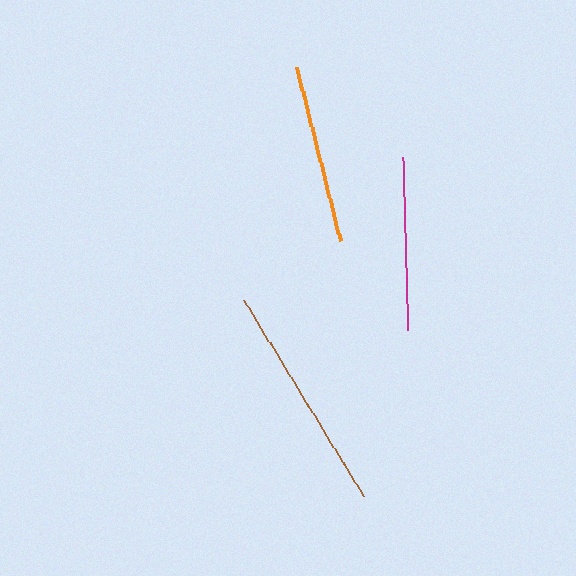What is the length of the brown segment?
The brown segment is approximately 230 pixels long.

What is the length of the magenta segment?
The magenta segment is approximately 172 pixels long.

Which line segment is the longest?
The brown line is the longest at approximately 230 pixels.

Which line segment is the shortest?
The magenta line is the shortest at approximately 172 pixels.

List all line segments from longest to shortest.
From longest to shortest: brown, orange, magenta.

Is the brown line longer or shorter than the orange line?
The brown line is longer than the orange line.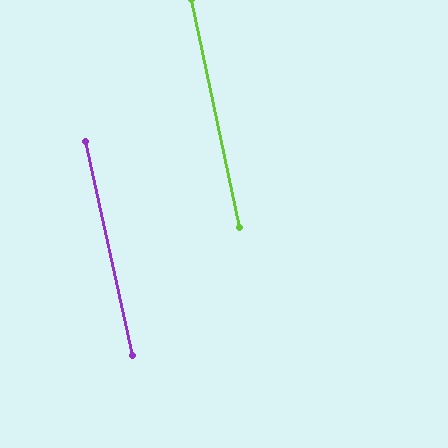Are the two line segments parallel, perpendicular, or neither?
Parallel — their directions differ by only 0.3°.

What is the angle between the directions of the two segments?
Approximately 0 degrees.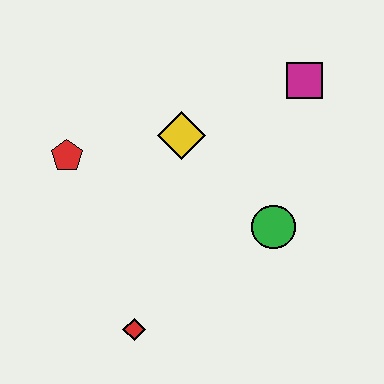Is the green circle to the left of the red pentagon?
No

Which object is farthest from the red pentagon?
The magenta square is farthest from the red pentagon.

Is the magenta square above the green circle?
Yes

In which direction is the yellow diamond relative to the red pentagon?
The yellow diamond is to the right of the red pentagon.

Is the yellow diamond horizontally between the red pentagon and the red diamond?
No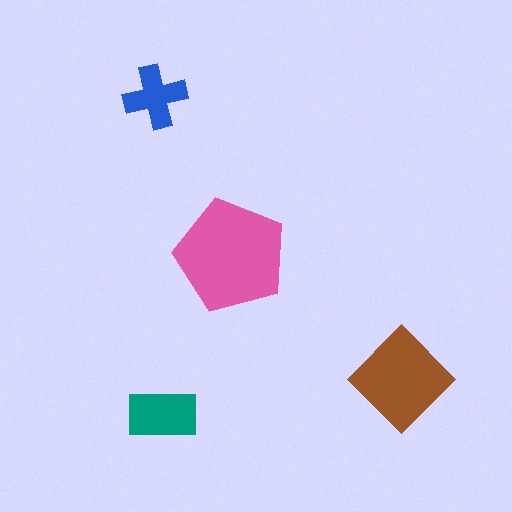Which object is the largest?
The pink pentagon.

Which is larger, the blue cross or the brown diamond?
The brown diamond.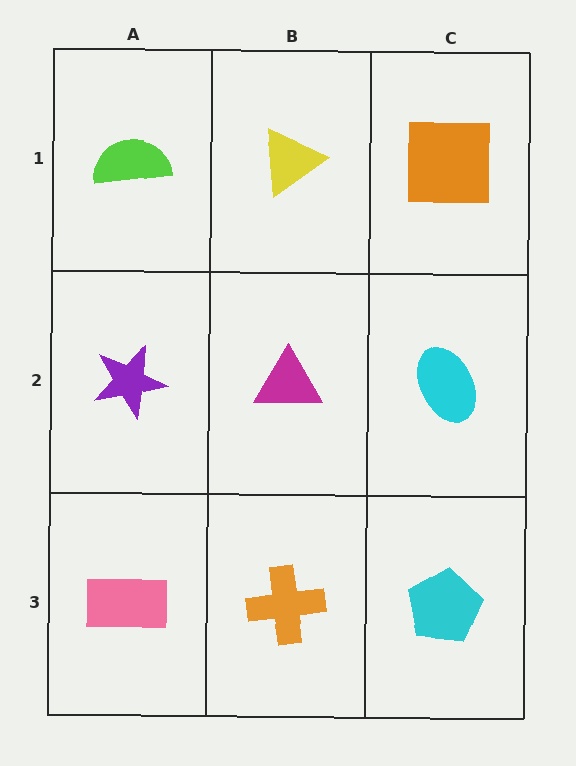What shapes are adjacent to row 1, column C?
A cyan ellipse (row 2, column C), a yellow triangle (row 1, column B).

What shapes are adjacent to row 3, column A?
A purple star (row 2, column A), an orange cross (row 3, column B).